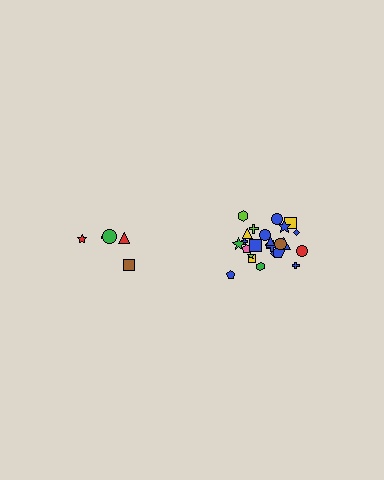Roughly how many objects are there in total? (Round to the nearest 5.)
Roughly 30 objects in total.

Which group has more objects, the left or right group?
The right group.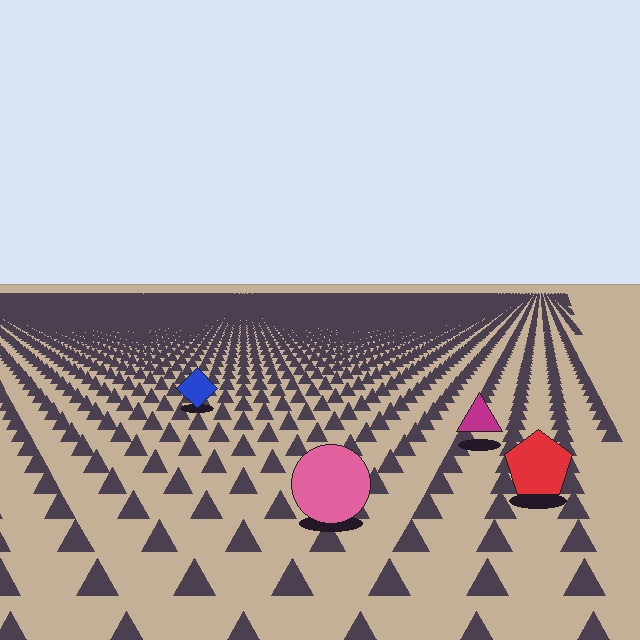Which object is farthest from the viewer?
The blue diamond is farthest from the viewer. It appears smaller and the ground texture around it is denser.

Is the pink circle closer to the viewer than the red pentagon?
Yes. The pink circle is closer — you can tell from the texture gradient: the ground texture is coarser near it.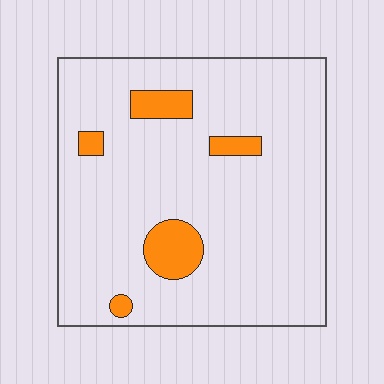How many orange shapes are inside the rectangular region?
5.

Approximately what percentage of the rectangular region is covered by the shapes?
Approximately 10%.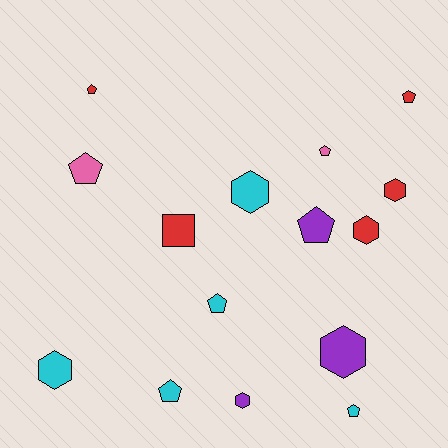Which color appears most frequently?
Red, with 5 objects.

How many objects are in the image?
There are 15 objects.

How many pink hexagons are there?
There are no pink hexagons.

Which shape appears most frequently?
Pentagon, with 8 objects.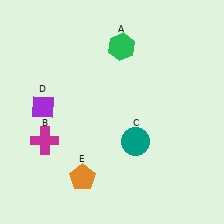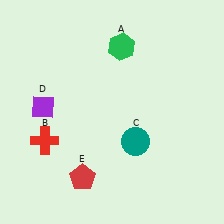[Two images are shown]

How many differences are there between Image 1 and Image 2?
There are 2 differences between the two images.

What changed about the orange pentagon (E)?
In Image 1, E is orange. In Image 2, it changed to red.